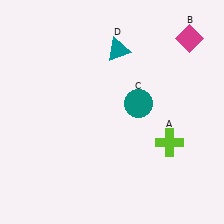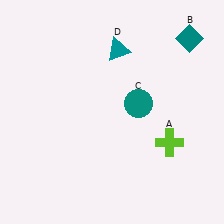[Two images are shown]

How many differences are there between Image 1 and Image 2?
There is 1 difference between the two images.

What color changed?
The diamond (B) changed from magenta in Image 1 to teal in Image 2.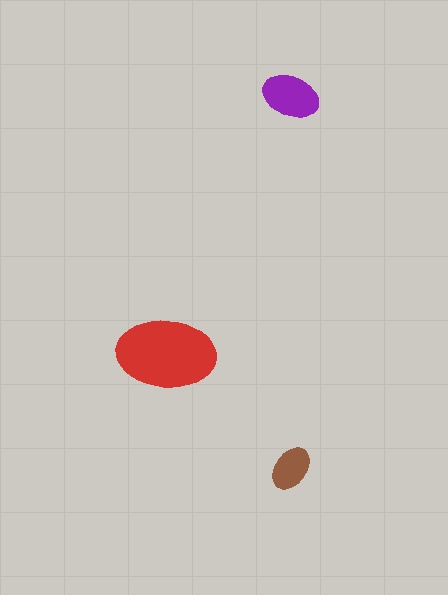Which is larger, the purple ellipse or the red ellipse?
The red one.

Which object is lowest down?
The brown ellipse is bottommost.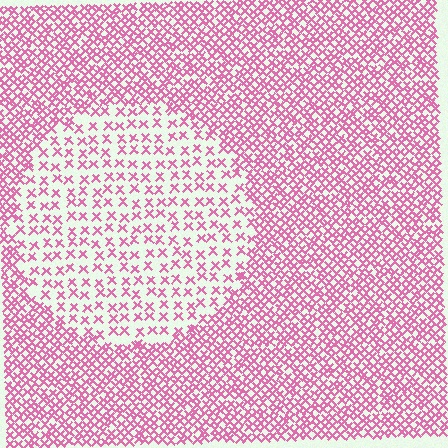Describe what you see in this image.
The image contains small pink elements arranged at two different densities. A circle-shaped region is visible where the elements are less densely packed than the surrounding area.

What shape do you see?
I see a circle.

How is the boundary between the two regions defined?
The boundary is defined by a change in element density (approximately 2.3x ratio). All elements are the same color, size, and shape.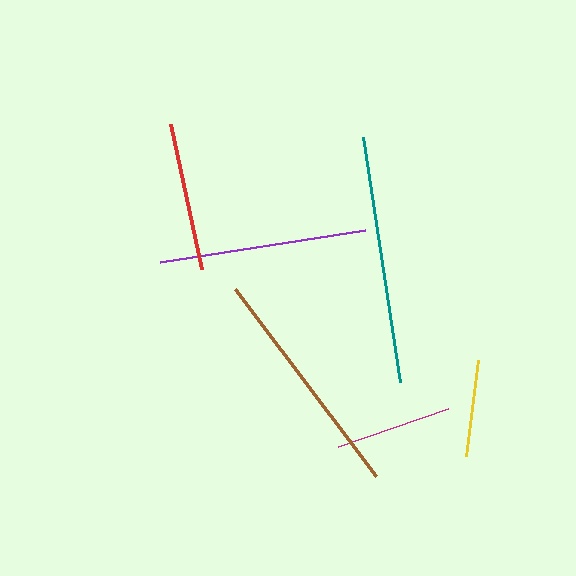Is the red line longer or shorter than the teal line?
The teal line is longer than the red line.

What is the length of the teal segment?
The teal segment is approximately 248 pixels long.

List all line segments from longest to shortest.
From longest to shortest: teal, brown, purple, red, magenta, yellow.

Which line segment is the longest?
The teal line is the longest at approximately 248 pixels.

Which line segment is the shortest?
The yellow line is the shortest at approximately 97 pixels.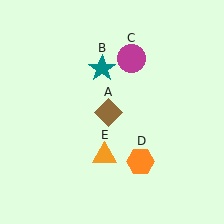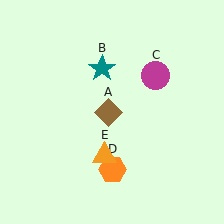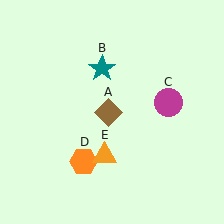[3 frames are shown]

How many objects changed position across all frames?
2 objects changed position: magenta circle (object C), orange hexagon (object D).